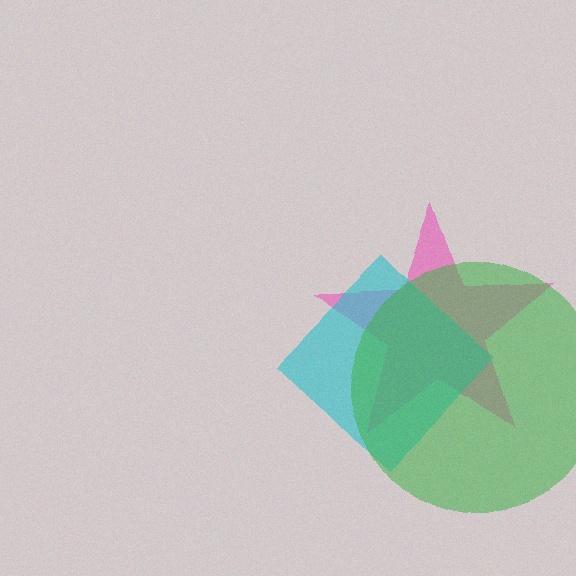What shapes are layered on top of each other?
The layered shapes are: a pink star, a cyan diamond, a green circle.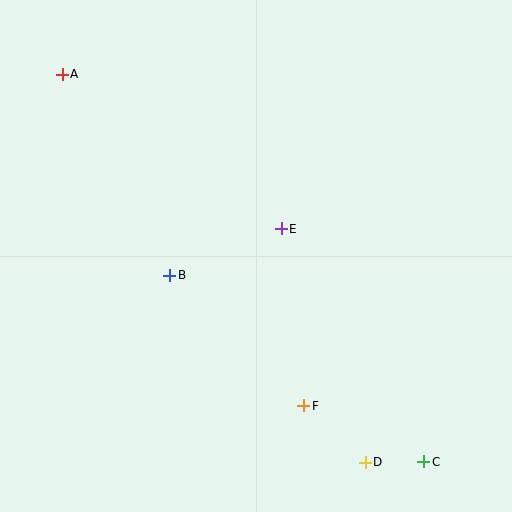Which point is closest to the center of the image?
Point E at (281, 229) is closest to the center.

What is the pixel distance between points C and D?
The distance between C and D is 59 pixels.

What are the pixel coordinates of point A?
Point A is at (62, 74).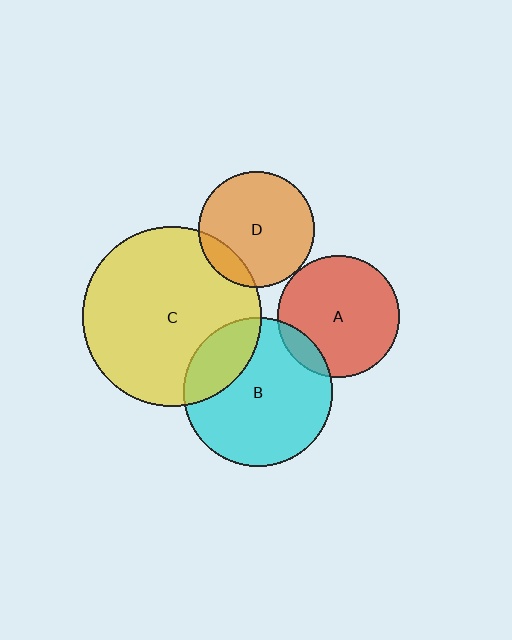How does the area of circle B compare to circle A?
Approximately 1.5 times.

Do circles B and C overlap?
Yes.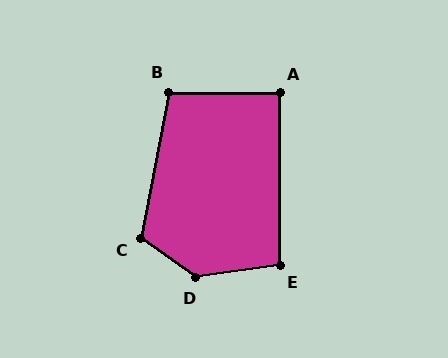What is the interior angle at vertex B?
Approximately 101 degrees (obtuse).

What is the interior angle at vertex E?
Approximately 98 degrees (obtuse).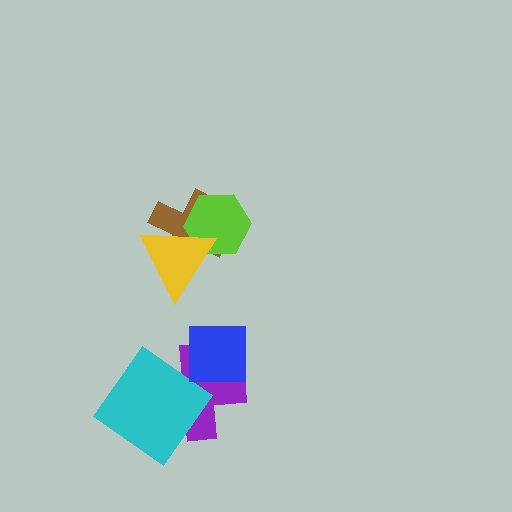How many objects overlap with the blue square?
1 object overlaps with the blue square.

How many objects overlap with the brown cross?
2 objects overlap with the brown cross.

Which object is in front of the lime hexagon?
The yellow triangle is in front of the lime hexagon.